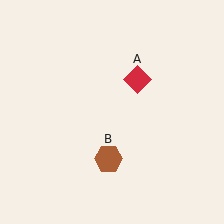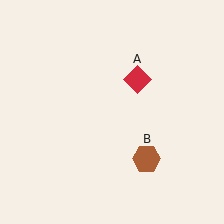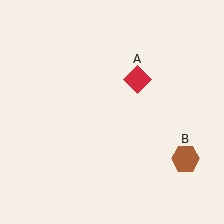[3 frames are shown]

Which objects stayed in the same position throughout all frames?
Red diamond (object A) remained stationary.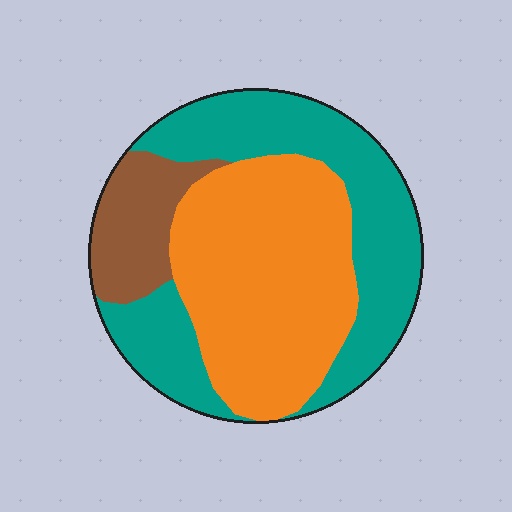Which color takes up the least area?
Brown, at roughly 15%.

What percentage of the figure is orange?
Orange covers around 45% of the figure.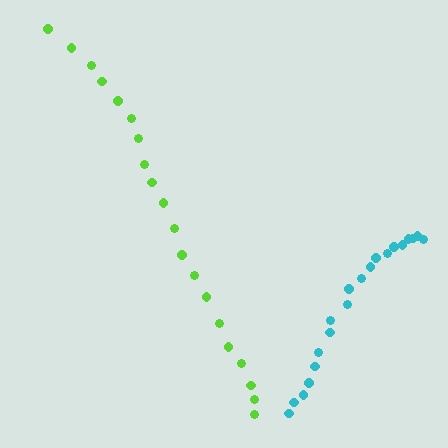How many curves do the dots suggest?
There are 2 distinct paths.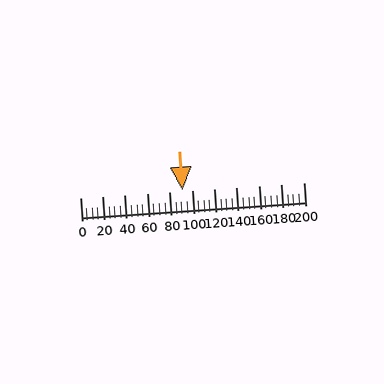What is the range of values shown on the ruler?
The ruler shows values from 0 to 200.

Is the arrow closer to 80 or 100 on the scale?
The arrow is closer to 100.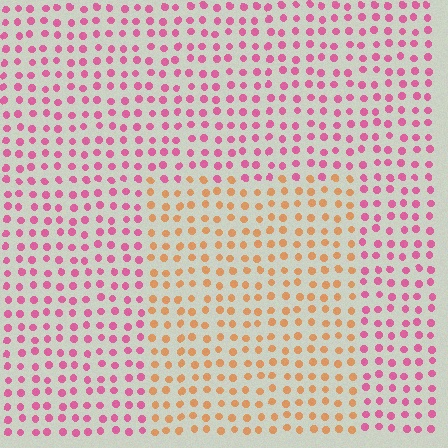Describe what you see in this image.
The image is filled with small pink elements in a uniform arrangement. A rectangle-shaped region is visible where the elements are tinted to a slightly different hue, forming a subtle color boundary.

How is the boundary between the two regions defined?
The boundary is defined purely by a slight shift in hue (about 57 degrees). Spacing, size, and orientation are identical on both sides.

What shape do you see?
I see a rectangle.